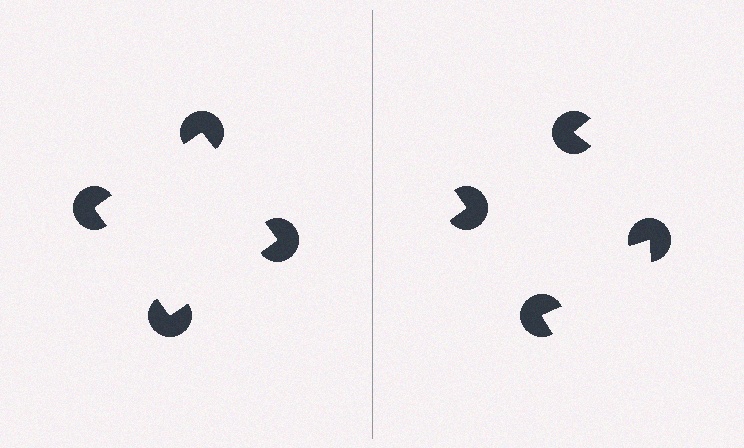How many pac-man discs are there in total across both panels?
8 — 4 on each side.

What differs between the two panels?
The pac-man discs are positioned identically on both sides; only the wedge orientations differ. On the left they align to a square; on the right they are misaligned.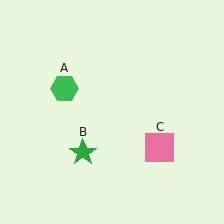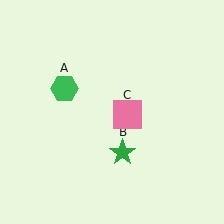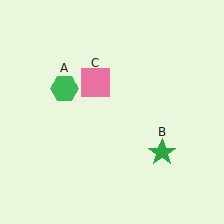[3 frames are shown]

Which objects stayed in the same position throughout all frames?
Green hexagon (object A) remained stationary.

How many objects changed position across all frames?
2 objects changed position: green star (object B), pink square (object C).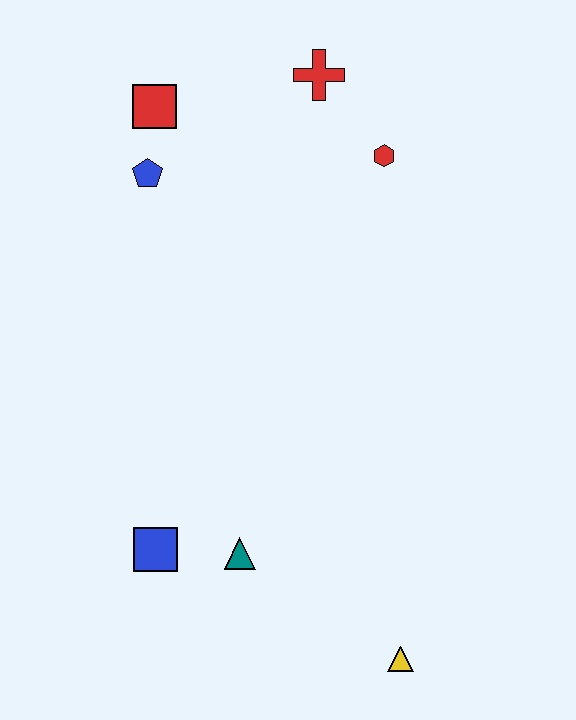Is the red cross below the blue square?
No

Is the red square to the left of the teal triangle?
Yes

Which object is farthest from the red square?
The yellow triangle is farthest from the red square.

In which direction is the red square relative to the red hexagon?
The red square is to the left of the red hexagon.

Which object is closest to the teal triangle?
The blue square is closest to the teal triangle.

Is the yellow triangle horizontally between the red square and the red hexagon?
No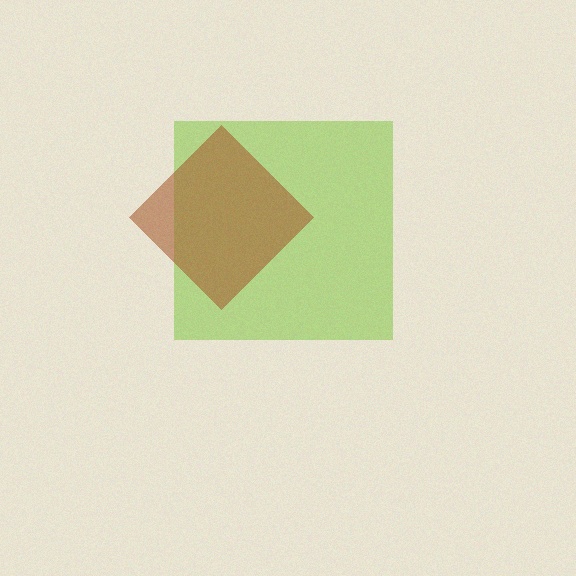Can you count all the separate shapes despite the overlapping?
Yes, there are 2 separate shapes.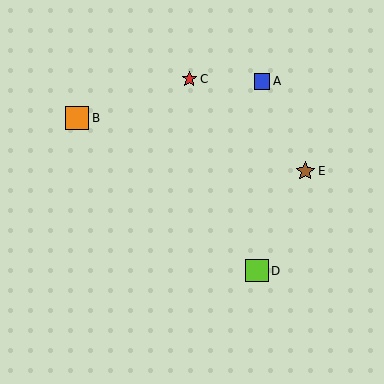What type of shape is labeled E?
Shape E is a brown star.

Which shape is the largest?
The orange square (labeled B) is the largest.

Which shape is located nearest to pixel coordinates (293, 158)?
The brown star (labeled E) at (305, 171) is nearest to that location.